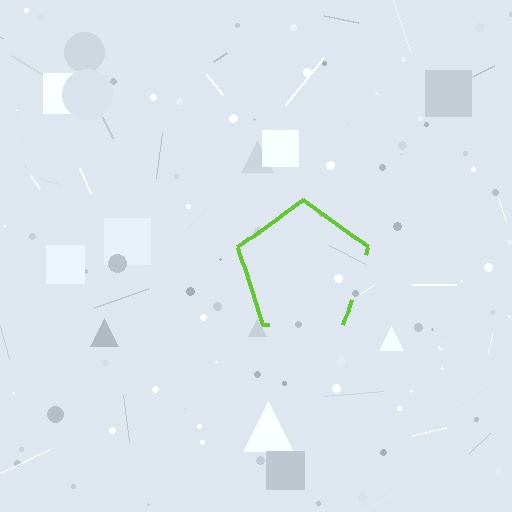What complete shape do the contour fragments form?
The contour fragments form a pentagon.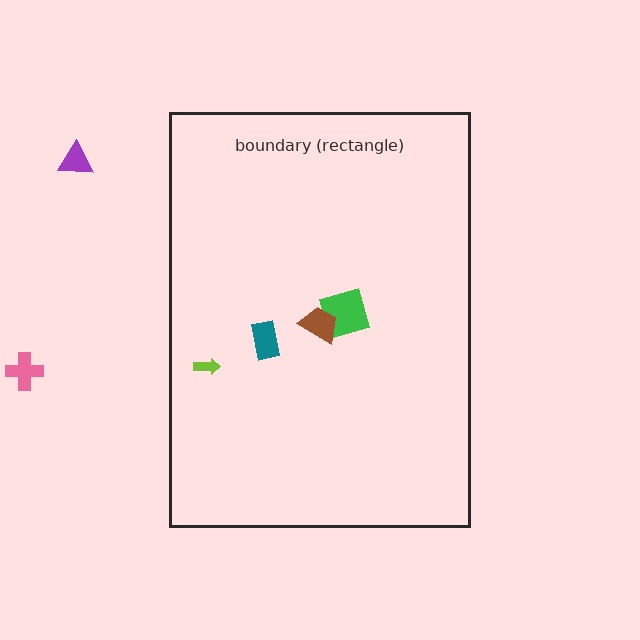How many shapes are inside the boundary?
4 inside, 2 outside.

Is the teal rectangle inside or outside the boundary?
Inside.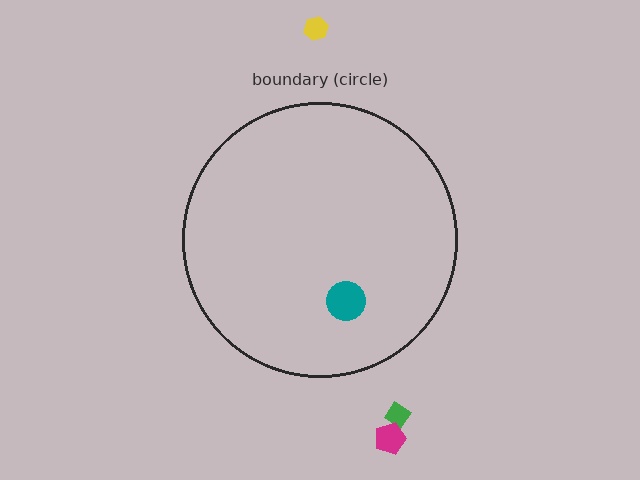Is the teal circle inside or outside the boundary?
Inside.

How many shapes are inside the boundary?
1 inside, 3 outside.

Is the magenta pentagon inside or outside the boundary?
Outside.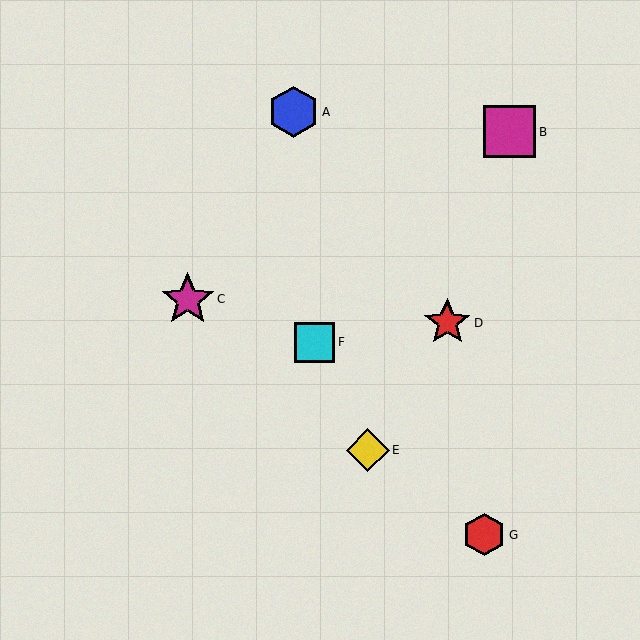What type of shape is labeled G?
Shape G is a red hexagon.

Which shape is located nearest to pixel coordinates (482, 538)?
The red hexagon (labeled G) at (484, 535) is nearest to that location.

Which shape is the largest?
The magenta star (labeled C) is the largest.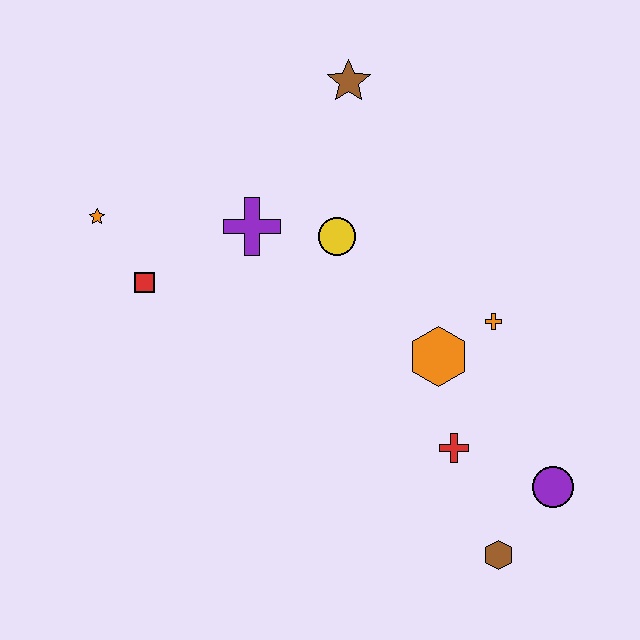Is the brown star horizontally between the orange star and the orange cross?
Yes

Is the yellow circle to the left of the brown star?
Yes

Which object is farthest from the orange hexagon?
The orange star is farthest from the orange hexagon.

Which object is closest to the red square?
The orange star is closest to the red square.